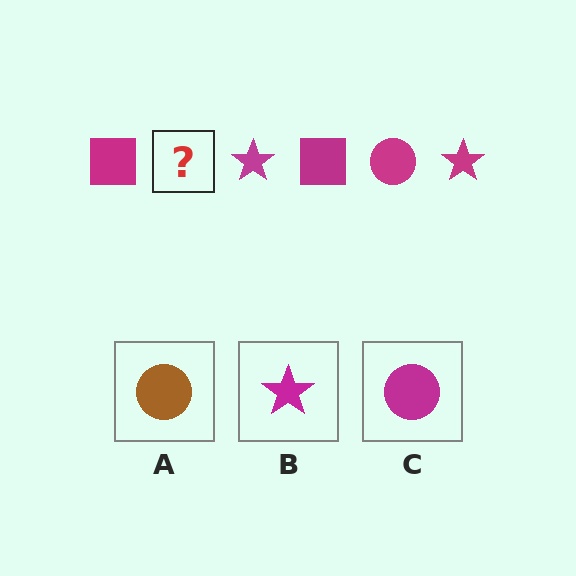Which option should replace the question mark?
Option C.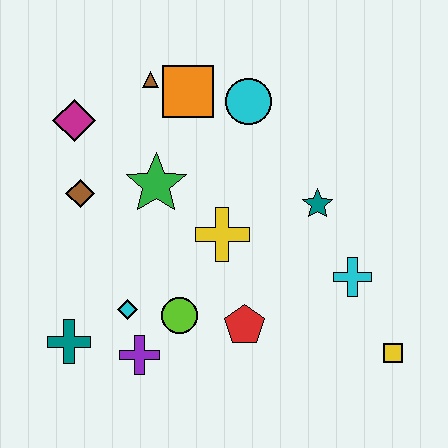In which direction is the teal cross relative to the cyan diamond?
The teal cross is to the left of the cyan diamond.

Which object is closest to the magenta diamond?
The brown diamond is closest to the magenta diamond.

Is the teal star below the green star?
Yes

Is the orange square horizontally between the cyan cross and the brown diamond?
Yes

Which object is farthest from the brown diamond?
The yellow square is farthest from the brown diamond.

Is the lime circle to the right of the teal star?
No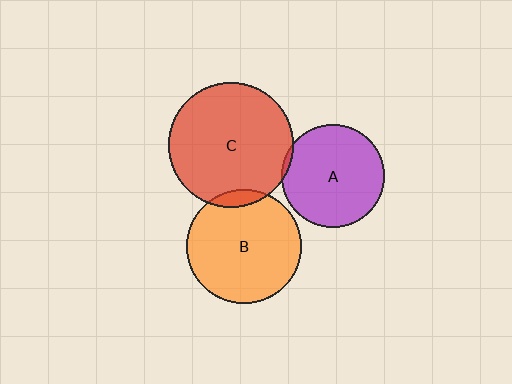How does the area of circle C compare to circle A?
Approximately 1.5 times.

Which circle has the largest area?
Circle C (red).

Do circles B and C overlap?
Yes.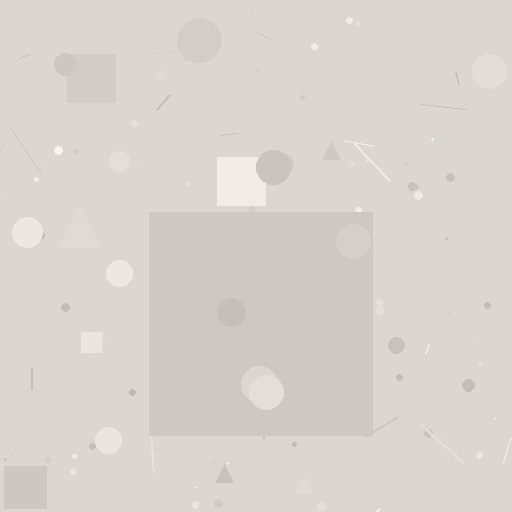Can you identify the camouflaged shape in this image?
The camouflaged shape is a square.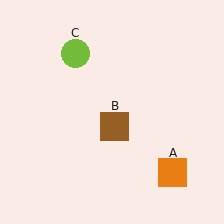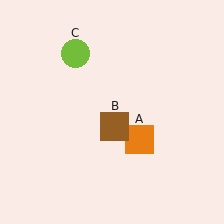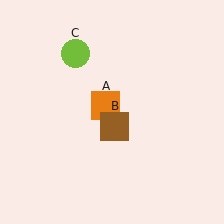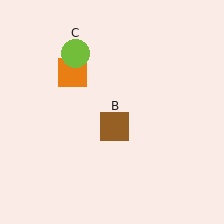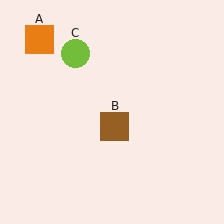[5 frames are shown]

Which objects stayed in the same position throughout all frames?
Brown square (object B) and lime circle (object C) remained stationary.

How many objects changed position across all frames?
1 object changed position: orange square (object A).